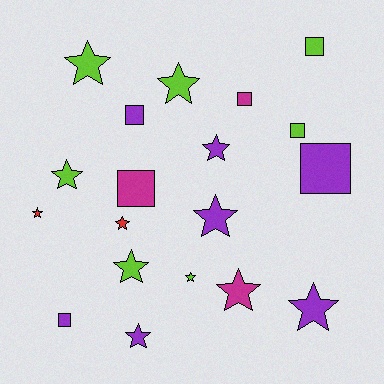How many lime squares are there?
There are 2 lime squares.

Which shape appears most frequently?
Star, with 12 objects.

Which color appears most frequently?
Lime, with 7 objects.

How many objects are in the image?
There are 19 objects.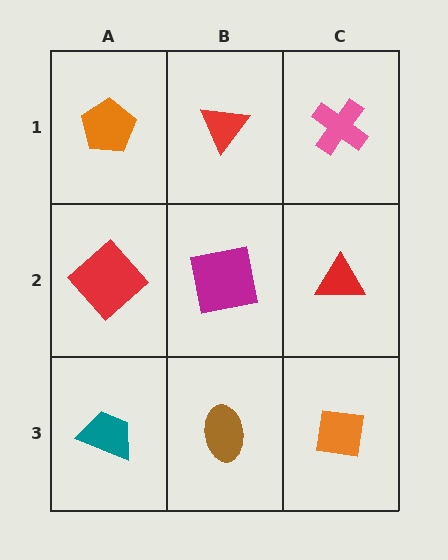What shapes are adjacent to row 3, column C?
A red triangle (row 2, column C), a brown ellipse (row 3, column B).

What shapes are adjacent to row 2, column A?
An orange pentagon (row 1, column A), a teal trapezoid (row 3, column A), a magenta square (row 2, column B).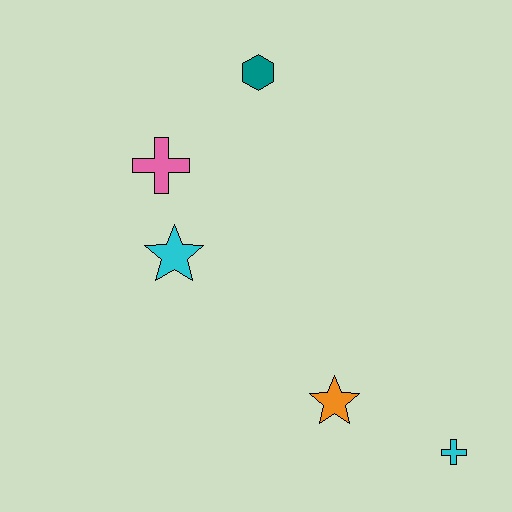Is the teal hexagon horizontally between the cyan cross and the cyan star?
Yes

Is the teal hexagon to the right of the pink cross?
Yes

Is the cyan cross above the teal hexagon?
No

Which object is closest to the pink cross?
The cyan star is closest to the pink cross.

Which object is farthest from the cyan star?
The cyan cross is farthest from the cyan star.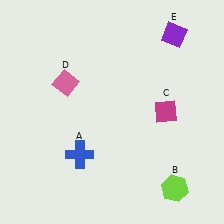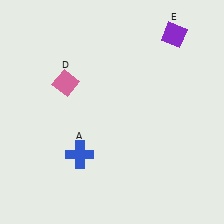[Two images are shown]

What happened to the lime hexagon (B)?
The lime hexagon (B) was removed in Image 2. It was in the bottom-right area of Image 1.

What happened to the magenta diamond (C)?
The magenta diamond (C) was removed in Image 2. It was in the top-right area of Image 1.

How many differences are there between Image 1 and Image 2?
There are 2 differences between the two images.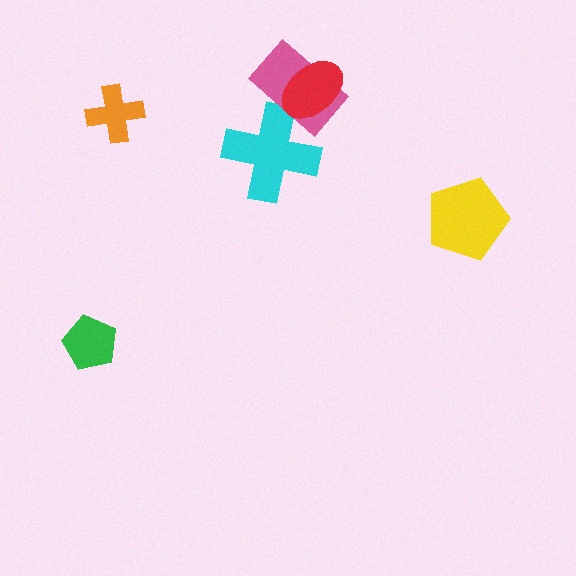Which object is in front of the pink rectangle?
The red ellipse is in front of the pink rectangle.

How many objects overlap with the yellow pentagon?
0 objects overlap with the yellow pentagon.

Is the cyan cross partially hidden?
Yes, it is partially covered by another shape.